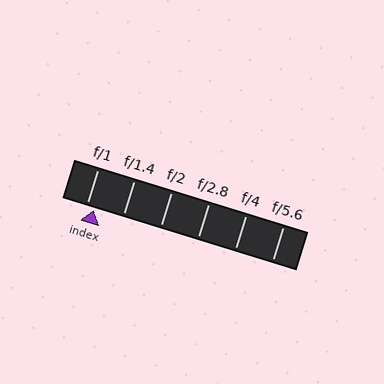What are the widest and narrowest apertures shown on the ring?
The widest aperture shown is f/1 and the narrowest is f/5.6.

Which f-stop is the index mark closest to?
The index mark is closest to f/1.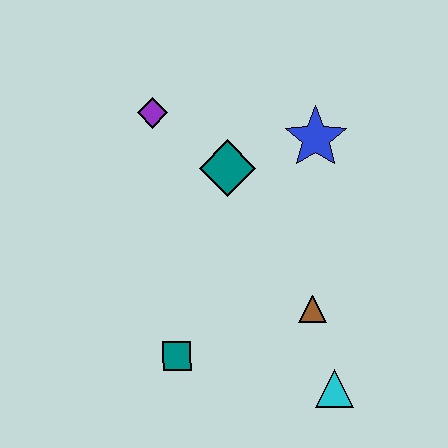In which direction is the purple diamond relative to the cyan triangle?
The purple diamond is above the cyan triangle.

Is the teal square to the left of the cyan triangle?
Yes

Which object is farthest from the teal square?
The blue star is farthest from the teal square.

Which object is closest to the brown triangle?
The cyan triangle is closest to the brown triangle.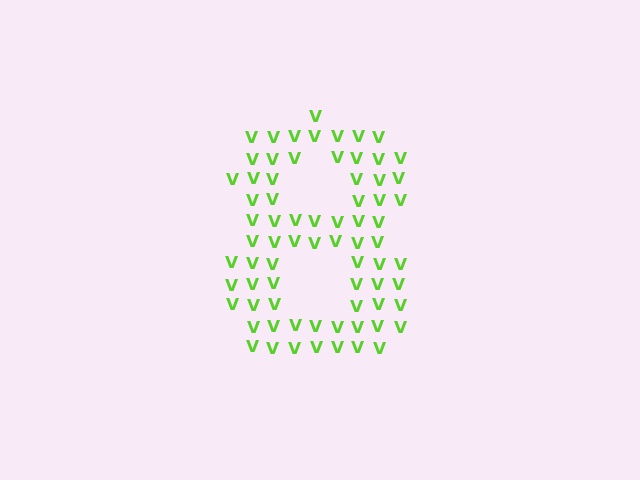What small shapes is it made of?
It is made of small letter V's.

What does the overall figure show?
The overall figure shows the digit 8.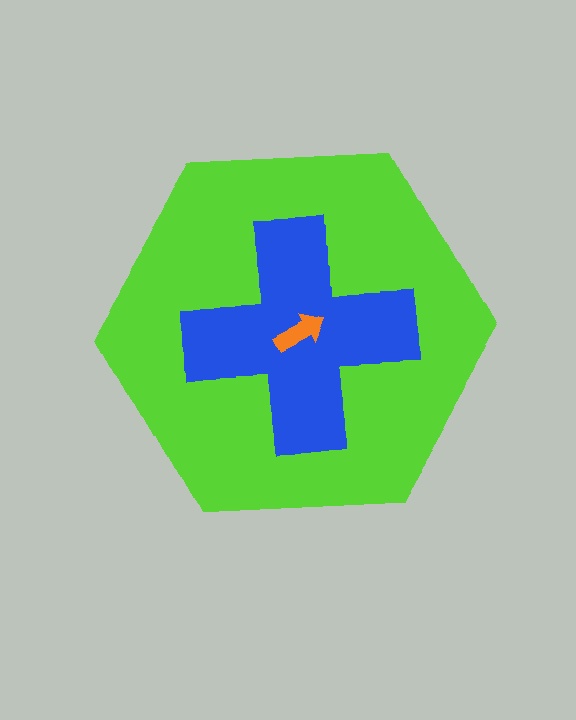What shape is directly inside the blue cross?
The orange arrow.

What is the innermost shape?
The orange arrow.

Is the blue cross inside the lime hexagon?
Yes.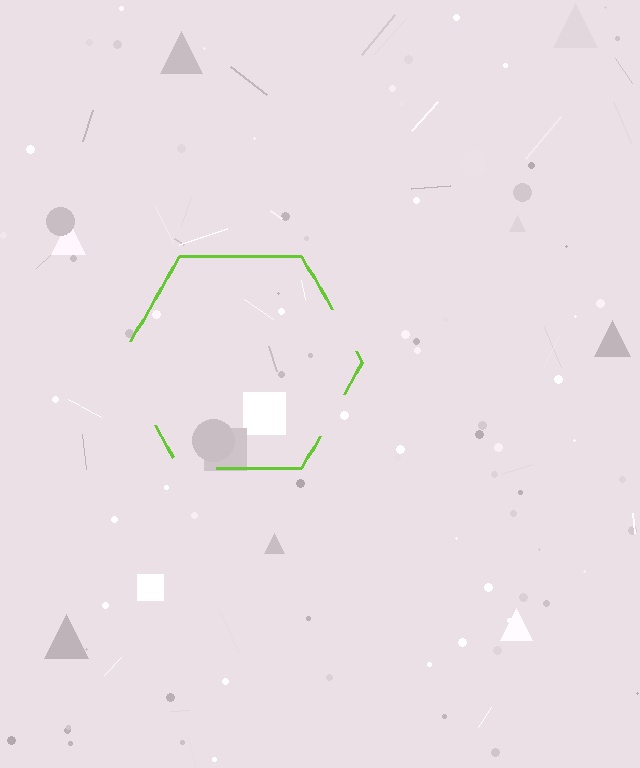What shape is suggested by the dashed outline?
The dashed outline suggests a hexagon.